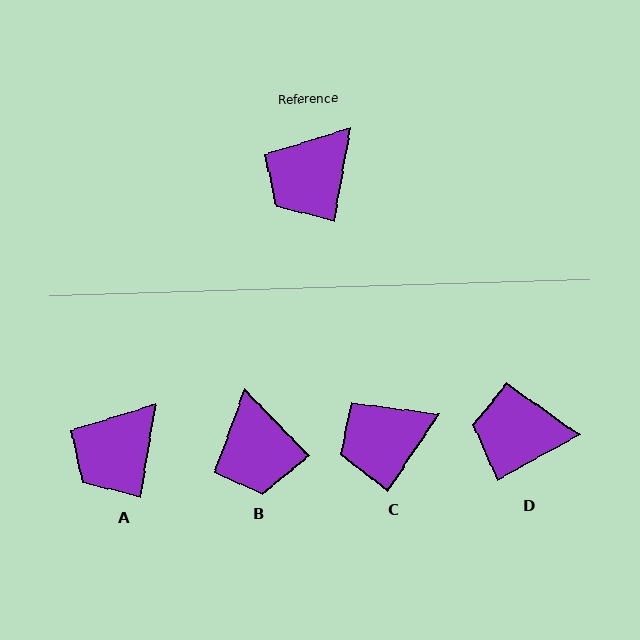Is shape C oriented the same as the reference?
No, it is off by about 24 degrees.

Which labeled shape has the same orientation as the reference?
A.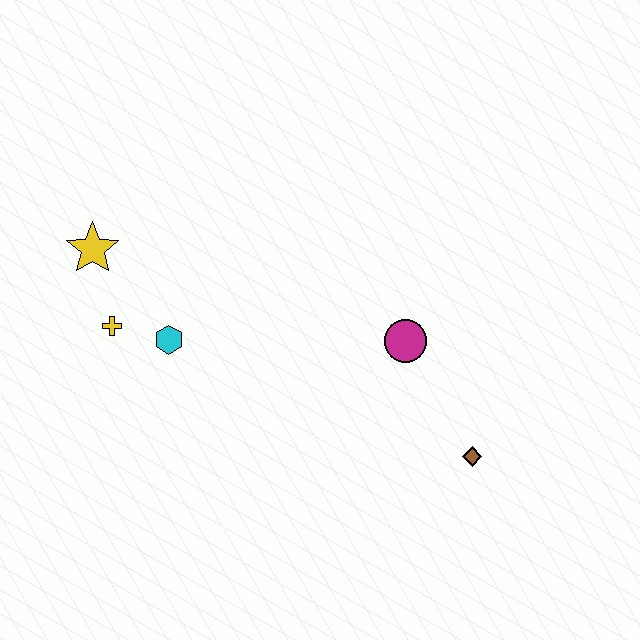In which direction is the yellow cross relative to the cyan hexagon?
The yellow cross is to the left of the cyan hexagon.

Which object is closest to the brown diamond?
The magenta circle is closest to the brown diamond.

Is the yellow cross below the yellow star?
Yes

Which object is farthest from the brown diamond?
The yellow star is farthest from the brown diamond.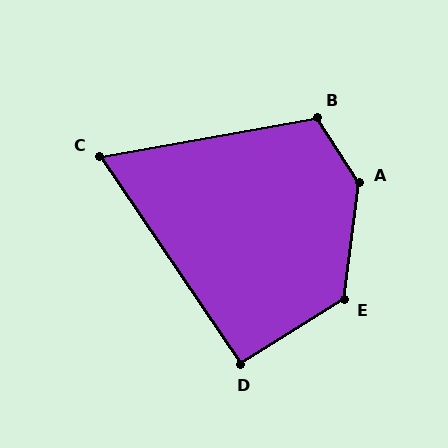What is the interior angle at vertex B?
Approximately 113 degrees (obtuse).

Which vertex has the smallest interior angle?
C, at approximately 66 degrees.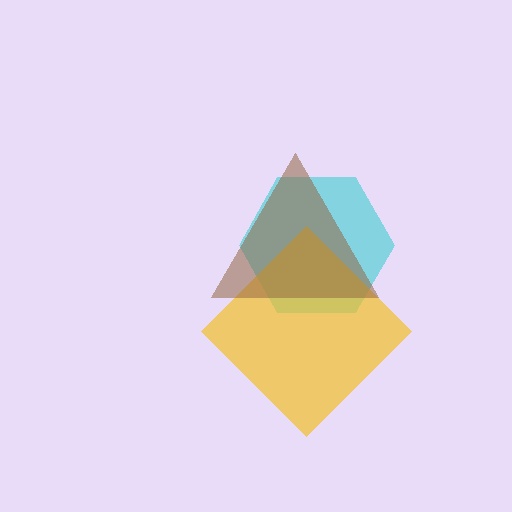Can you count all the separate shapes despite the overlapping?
Yes, there are 3 separate shapes.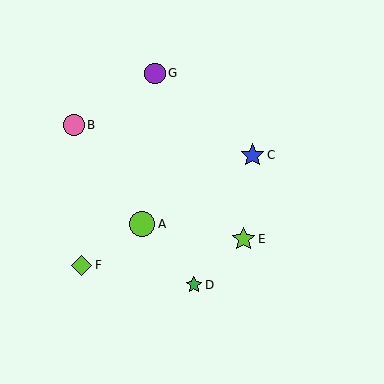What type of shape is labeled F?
Shape F is a lime diamond.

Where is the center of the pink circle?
The center of the pink circle is at (74, 125).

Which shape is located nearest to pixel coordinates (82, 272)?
The lime diamond (labeled F) at (82, 265) is nearest to that location.